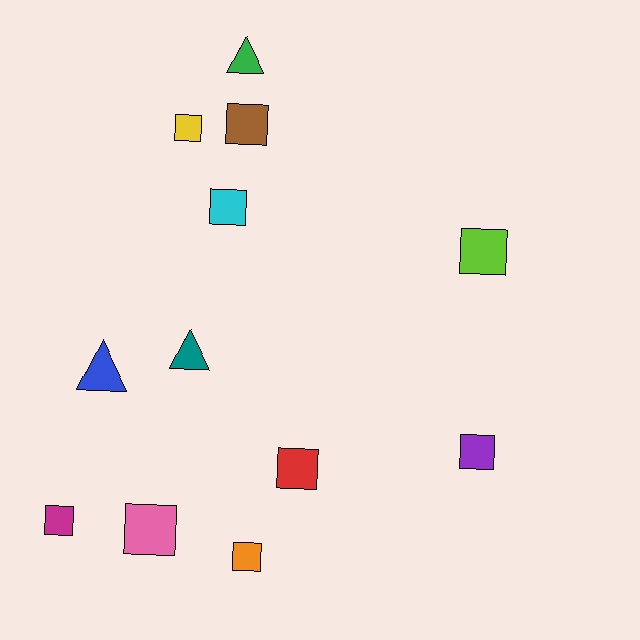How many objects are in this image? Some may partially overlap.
There are 12 objects.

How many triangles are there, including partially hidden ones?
There are 3 triangles.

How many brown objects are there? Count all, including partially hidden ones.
There is 1 brown object.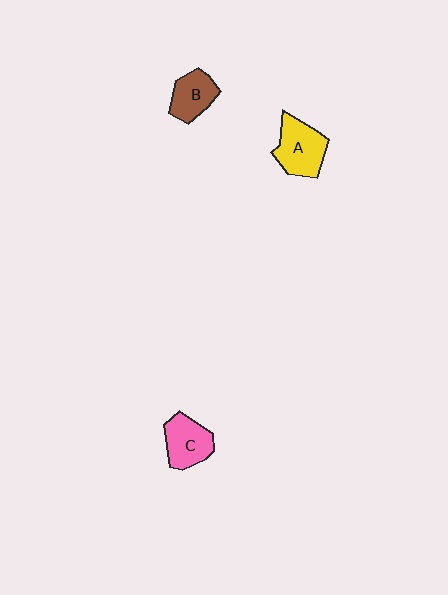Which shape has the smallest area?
Shape B (brown).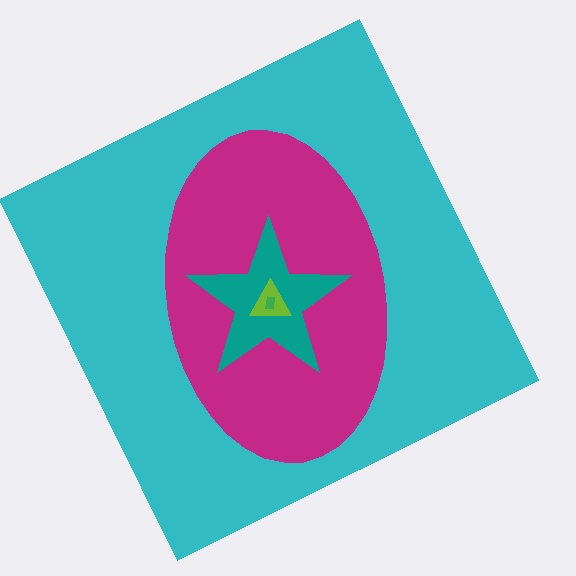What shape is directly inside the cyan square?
The magenta ellipse.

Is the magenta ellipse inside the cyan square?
Yes.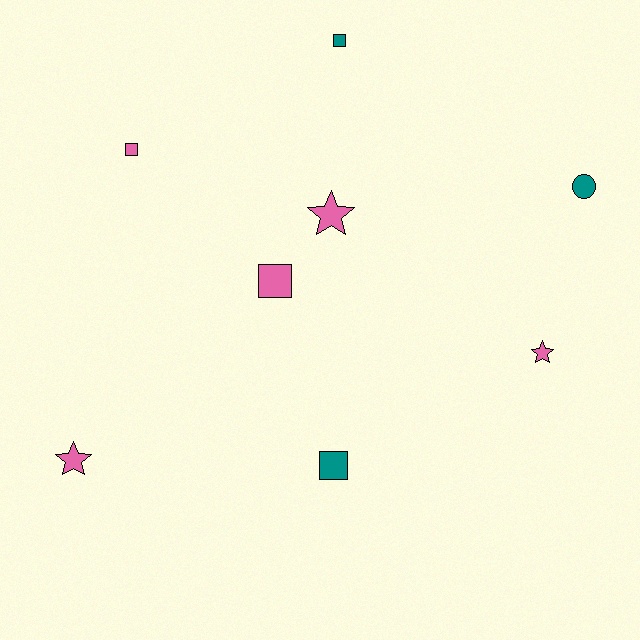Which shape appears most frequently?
Square, with 4 objects.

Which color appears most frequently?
Pink, with 5 objects.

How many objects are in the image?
There are 8 objects.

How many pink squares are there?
There are 2 pink squares.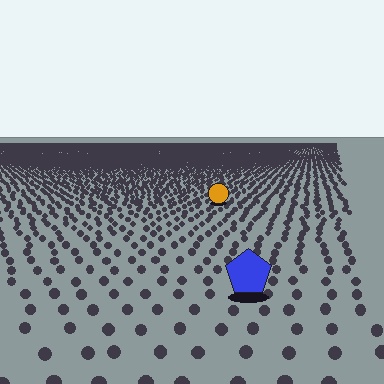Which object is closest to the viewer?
The blue pentagon is closest. The texture marks near it are larger and more spread out.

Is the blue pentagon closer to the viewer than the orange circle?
Yes. The blue pentagon is closer — you can tell from the texture gradient: the ground texture is coarser near it.